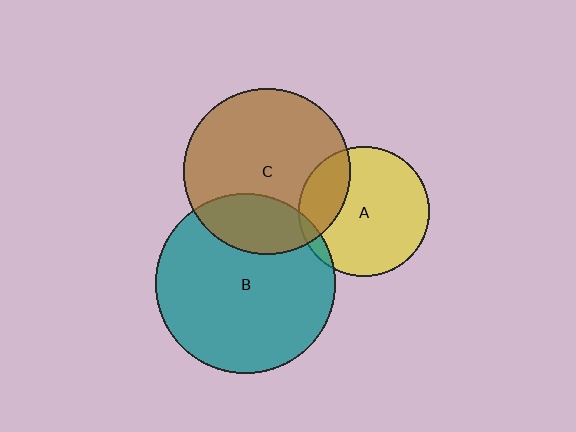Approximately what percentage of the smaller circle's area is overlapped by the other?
Approximately 25%.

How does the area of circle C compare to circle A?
Approximately 1.6 times.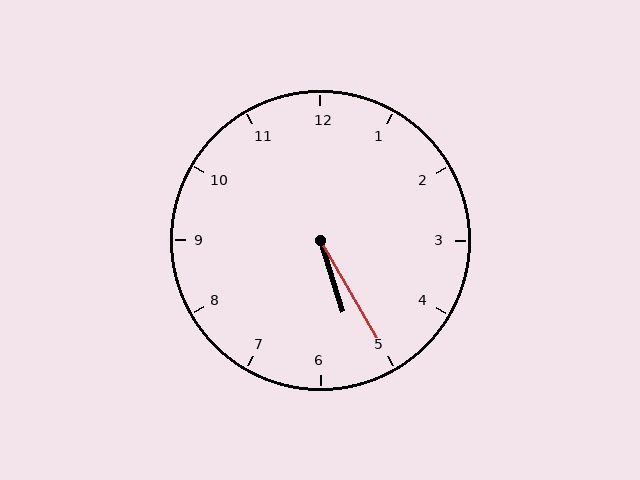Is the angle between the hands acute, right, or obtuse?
It is acute.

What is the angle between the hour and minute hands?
Approximately 12 degrees.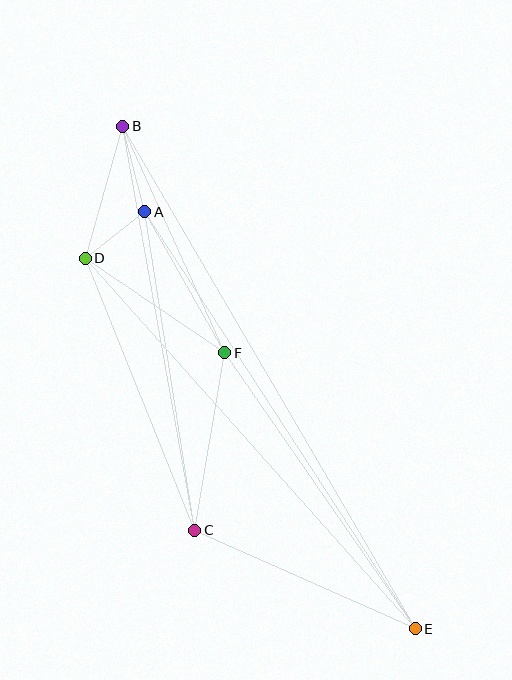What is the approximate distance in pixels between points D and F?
The distance between D and F is approximately 168 pixels.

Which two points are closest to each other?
Points A and D are closest to each other.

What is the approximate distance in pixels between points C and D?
The distance between C and D is approximately 293 pixels.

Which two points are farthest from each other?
Points B and E are farthest from each other.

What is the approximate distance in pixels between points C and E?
The distance between C and E is approximately 241 pixels.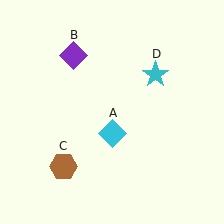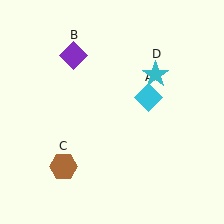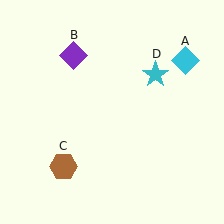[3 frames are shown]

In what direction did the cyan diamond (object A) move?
The cyan diamond (object A) moved up and to the right.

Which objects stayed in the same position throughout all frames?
Purple diamond (object B) and brown hexagon (object C) and cyan star (object D) remained stationary.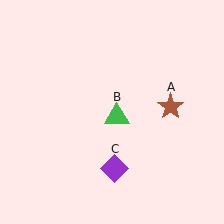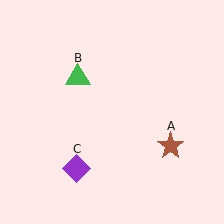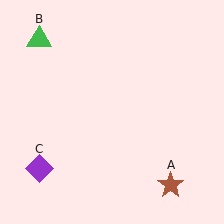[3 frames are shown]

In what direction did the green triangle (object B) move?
The green triangle (object B) moved up and to the left.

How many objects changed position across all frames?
3 objects changed position: brown star (object A), green triangle (object B), purple diamond (object C).